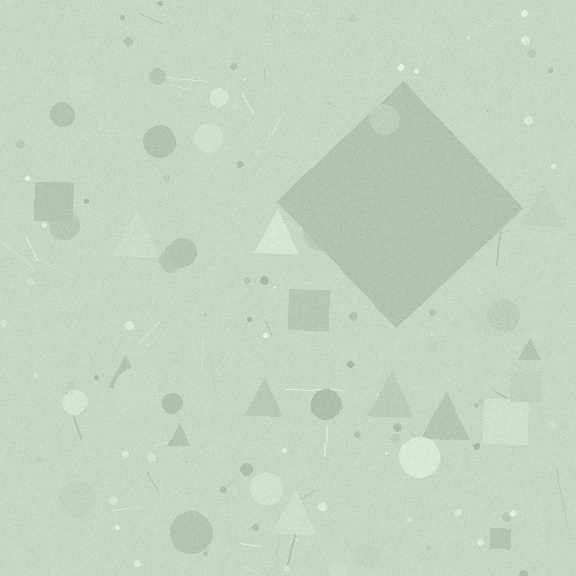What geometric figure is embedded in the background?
A diamond is embedded in the background.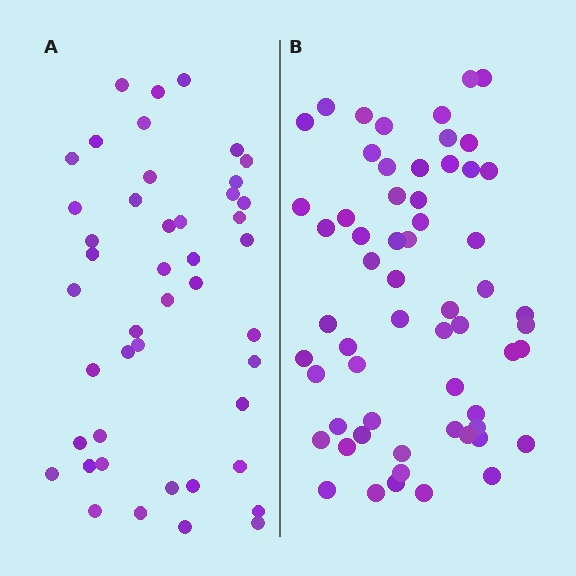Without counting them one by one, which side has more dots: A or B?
Region B (the right region) has more dots.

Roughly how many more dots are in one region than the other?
Region B has approximately 15 more dots than region A.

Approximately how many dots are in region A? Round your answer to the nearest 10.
About 40 dots. (The exact count is 45, which rounds to 40.)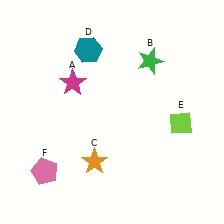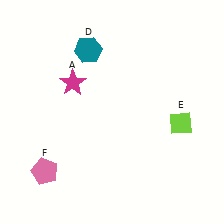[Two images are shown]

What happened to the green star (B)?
The green star (B) was removed in Image 2. It was in the top-right area of Image 1.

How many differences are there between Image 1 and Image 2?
There are 2 differences between the two images.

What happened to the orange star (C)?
The orange star (C) was removed in Image 2. It was in the bottom-left area of Image 1.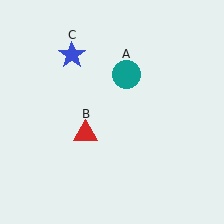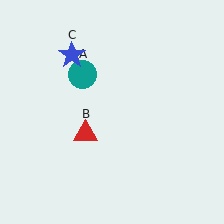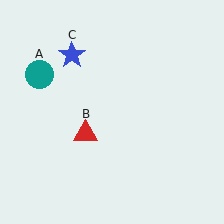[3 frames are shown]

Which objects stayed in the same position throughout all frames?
Red triangle (object B) and blue star (object C) remained stationary.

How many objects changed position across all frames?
1 object changed position: teal circle (object A).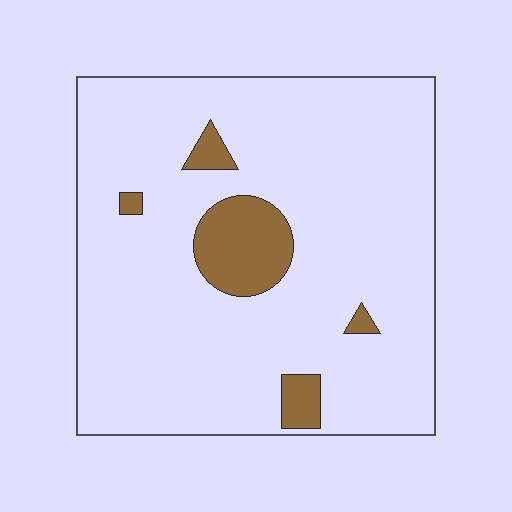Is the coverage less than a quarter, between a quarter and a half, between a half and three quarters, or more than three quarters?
Less than a quarter.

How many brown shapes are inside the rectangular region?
5.